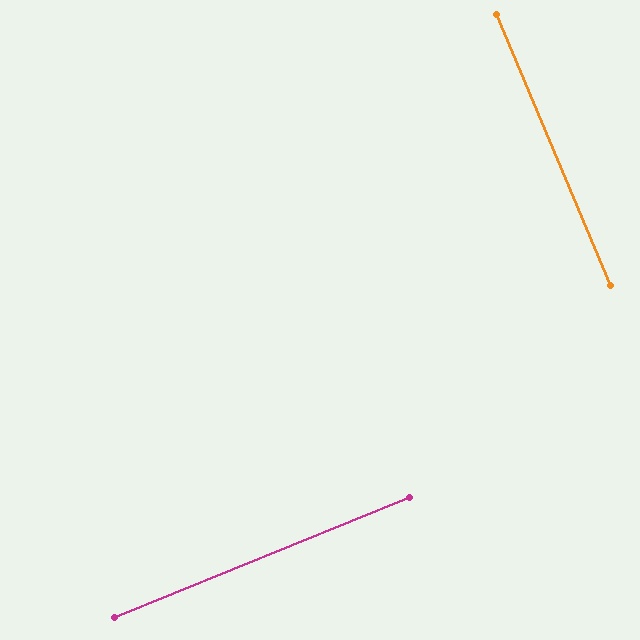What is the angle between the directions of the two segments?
Approximately 89 degrees.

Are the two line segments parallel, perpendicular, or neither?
Perpendicular — they meet at approximately 89°.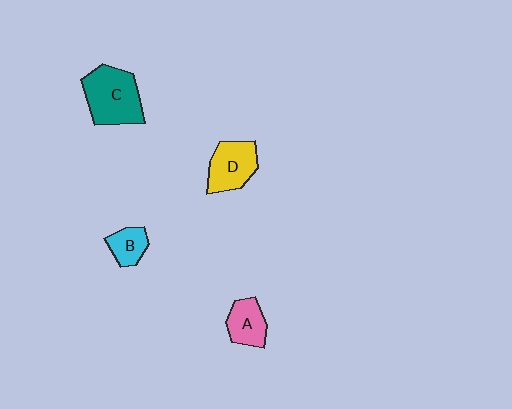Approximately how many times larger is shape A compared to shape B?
Approximately 1.3 times.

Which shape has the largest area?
Shape C (teal).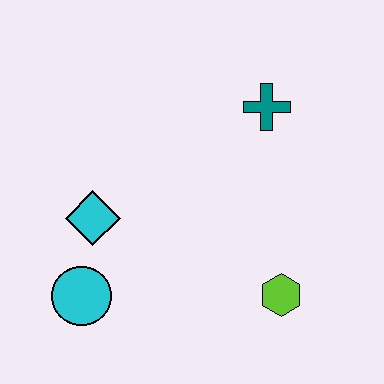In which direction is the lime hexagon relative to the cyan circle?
The lime hexagon is to the right of the cyan circle.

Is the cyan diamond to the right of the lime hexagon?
No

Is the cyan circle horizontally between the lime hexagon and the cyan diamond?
No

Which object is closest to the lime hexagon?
The teal cross is closest to the lime hexagon.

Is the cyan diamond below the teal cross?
Yes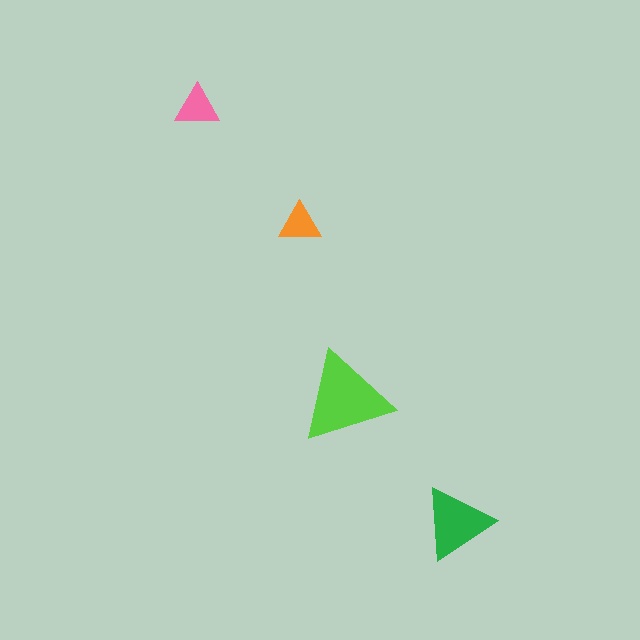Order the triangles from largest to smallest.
the lime one, the green one, the pink one, the orange one.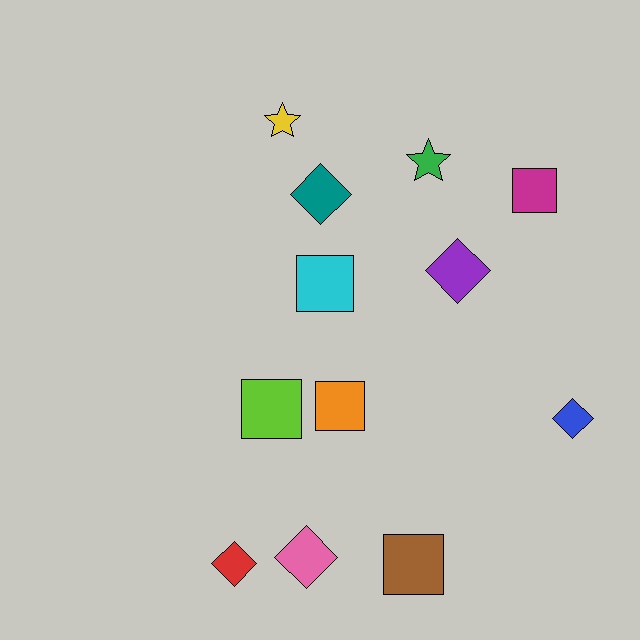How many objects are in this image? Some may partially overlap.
There are 12 objects.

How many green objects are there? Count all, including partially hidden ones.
There is 1 green object.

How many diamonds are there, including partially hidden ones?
There are 5 diamonds.